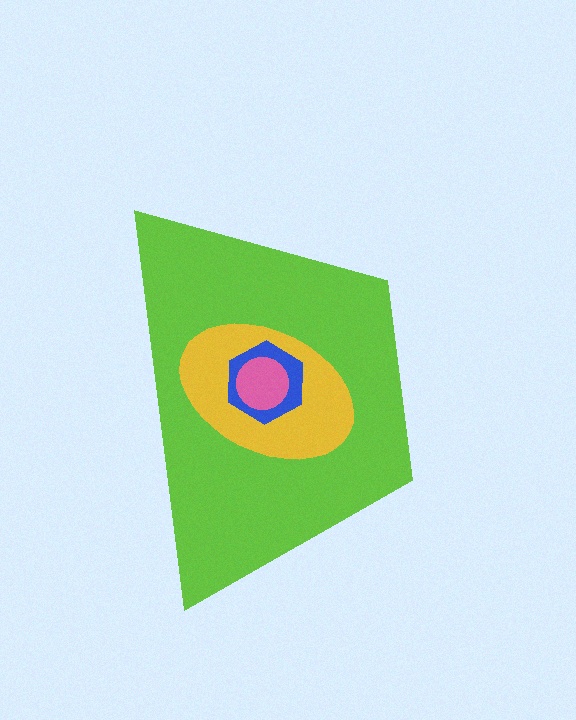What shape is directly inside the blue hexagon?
The pink circle.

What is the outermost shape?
The lime trapezoid.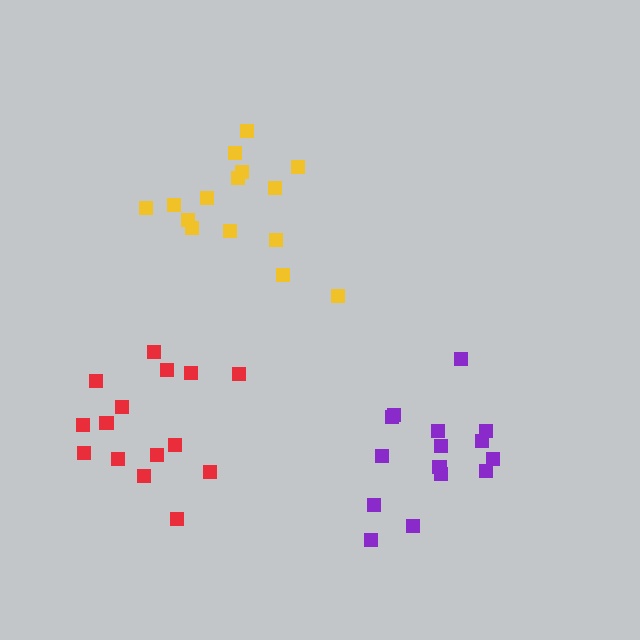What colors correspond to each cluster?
The clusters are colored: yellow, red, purple.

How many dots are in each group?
Group 1: 15 dots, Group 2: 15 dots, Group 3: 15 dots (45 total).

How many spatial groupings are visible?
There are 3 spatial groupings.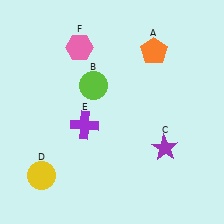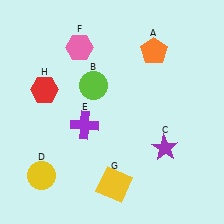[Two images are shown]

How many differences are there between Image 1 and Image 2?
There are 2 differences between the two images.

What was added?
A yellow square (G), a red hexagon (H) were added in Image 2.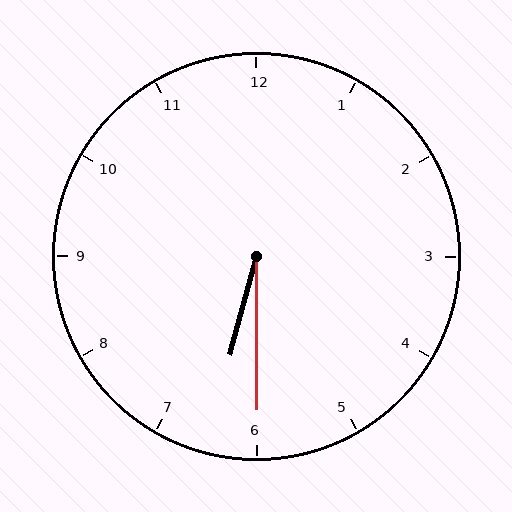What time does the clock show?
6:30.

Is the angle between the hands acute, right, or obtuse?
It is acute.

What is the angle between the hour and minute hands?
Approximately 15 degrees.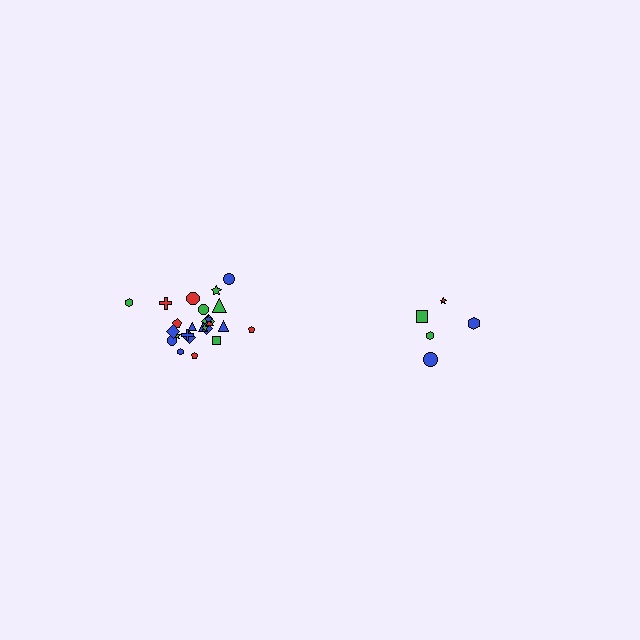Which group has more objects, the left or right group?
The left group.